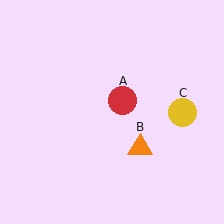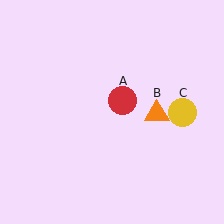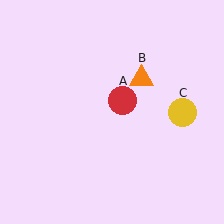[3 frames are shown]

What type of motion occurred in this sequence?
The orange triangle (object B) rotated counterclockwise around the center of the scene.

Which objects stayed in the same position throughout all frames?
Red circle (object A) and yellow circle (object C) remained stationary.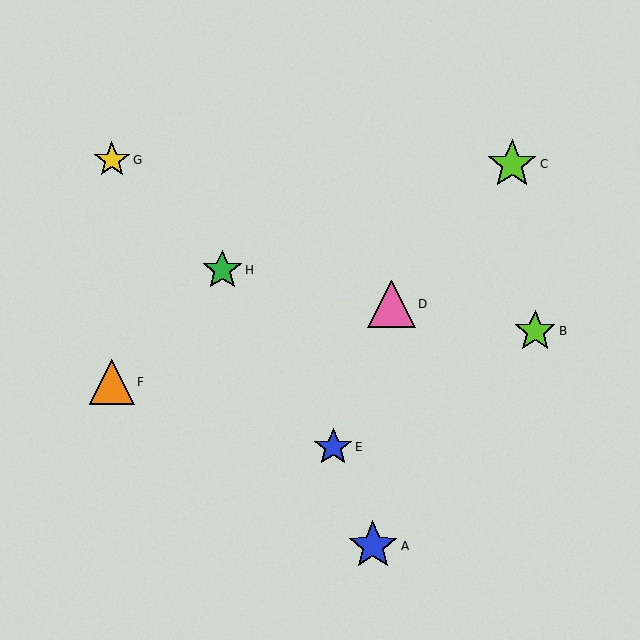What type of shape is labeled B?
Shape B is a lime star.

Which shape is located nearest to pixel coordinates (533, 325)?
The lime star (labeled B) at (535, 331) is nearest to that location.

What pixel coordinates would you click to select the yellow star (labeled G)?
Click at (112, 160) to select the yellow star G.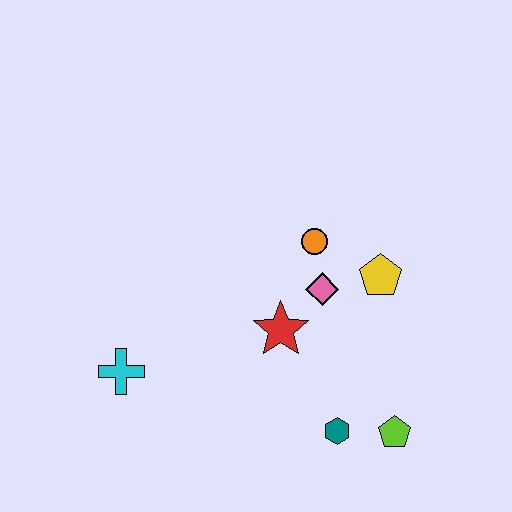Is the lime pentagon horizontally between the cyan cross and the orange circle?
No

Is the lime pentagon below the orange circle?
Yes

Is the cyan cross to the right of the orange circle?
No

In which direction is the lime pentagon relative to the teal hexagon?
The lime pentagon is to the right of the teal hexagon.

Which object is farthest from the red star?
The cyan cross is farthest from the red star.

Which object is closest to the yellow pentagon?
The pink diamond is closest to the yellow pentagon.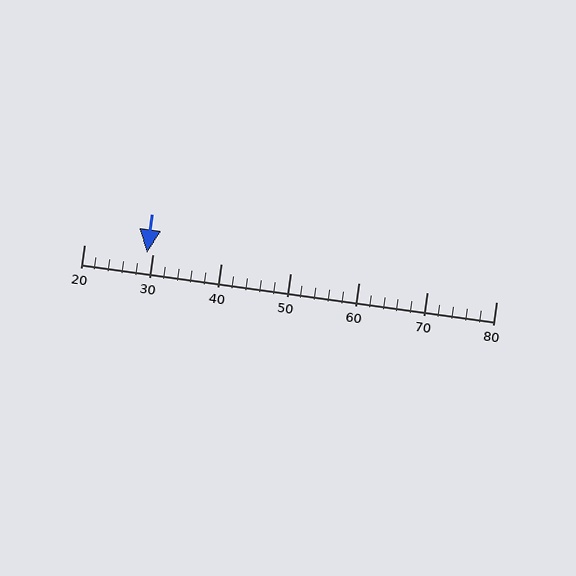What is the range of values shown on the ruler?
The ruler shows values from 20 to 80.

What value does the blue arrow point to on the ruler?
The blue arrow points to approximately 29.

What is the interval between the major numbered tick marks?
The major tick marks are spaced 10 units apart.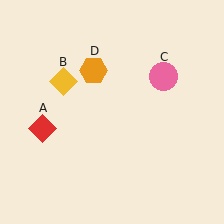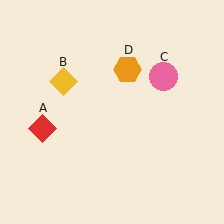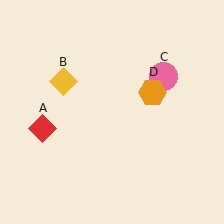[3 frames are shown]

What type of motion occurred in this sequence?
The orange hexagon (object D) rotated clockwise around the center of the scene.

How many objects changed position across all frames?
1 object changed position: orange hexagon (object D).